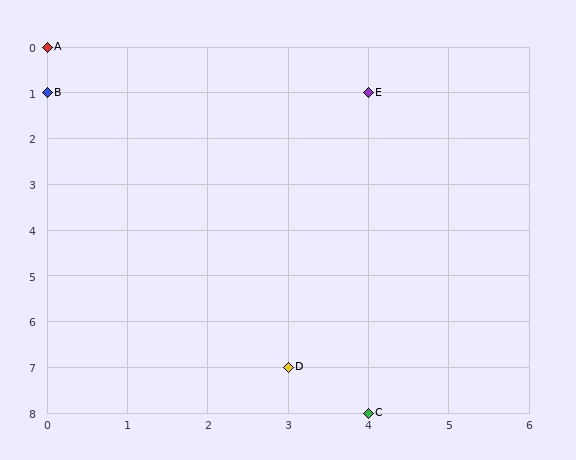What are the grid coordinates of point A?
Point A is at grid coordinates (0, 0).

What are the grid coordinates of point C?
Point C is at grid coordinates (4, 8).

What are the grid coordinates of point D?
Point D is at grid coordinates (3, 7).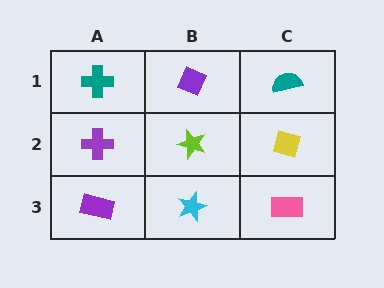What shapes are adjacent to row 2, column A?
A teal cross (row 1, column A), a purple rectangle (row 3, column A), a lime star (row 2, column B).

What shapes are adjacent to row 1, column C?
A yellow diamond (row 2, column C), a purple diamond (row 1, column B).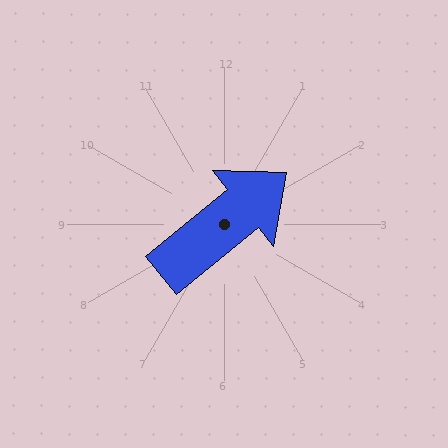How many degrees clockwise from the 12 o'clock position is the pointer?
Approximately 51 degrees.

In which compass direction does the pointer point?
Northeast.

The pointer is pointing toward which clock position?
Roughly 2 o'clock.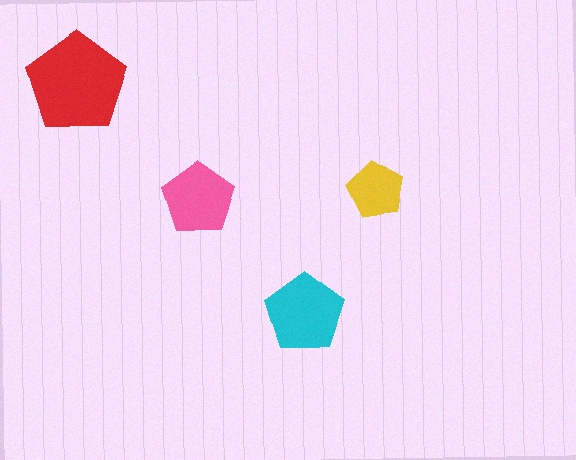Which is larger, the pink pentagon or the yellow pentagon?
The pink one.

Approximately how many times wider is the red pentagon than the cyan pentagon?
About 1.5 times wider.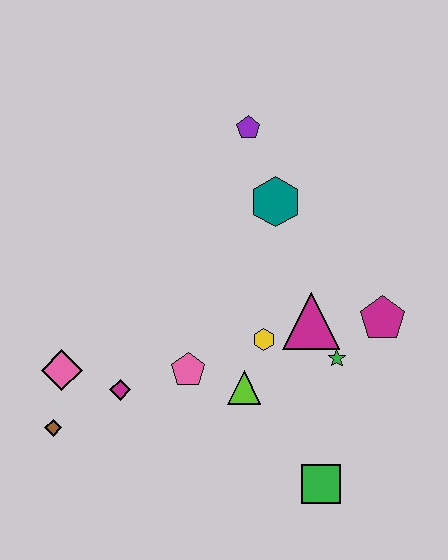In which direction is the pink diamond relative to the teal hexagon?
The pink diamond is to the left of the teal hexagon.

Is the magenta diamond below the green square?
No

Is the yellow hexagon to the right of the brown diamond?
Yes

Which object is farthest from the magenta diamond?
The purple pentagon is farthest from the magenta diamond.